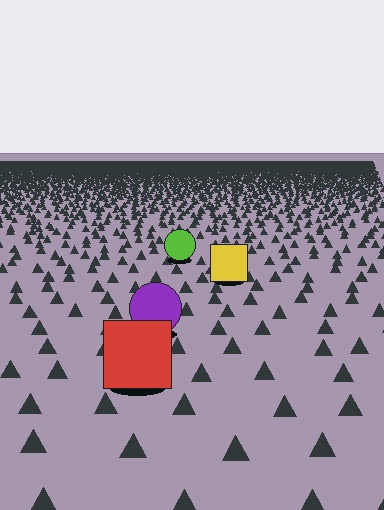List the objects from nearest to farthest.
From nearest to farthest: the red square, the purple circle, the yellow square, the lime circle.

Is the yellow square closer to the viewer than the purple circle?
No. The purple circle is closer — you can tell from the texture gradient: the ground texture is coarser near it.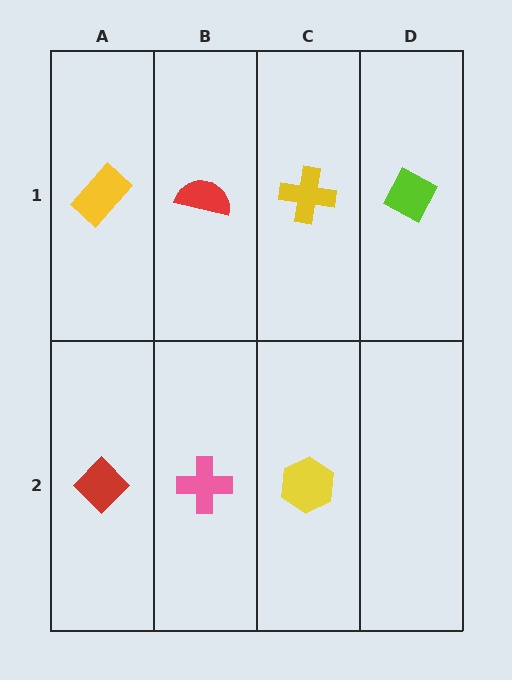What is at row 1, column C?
A yellow cross.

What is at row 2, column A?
A red diamond.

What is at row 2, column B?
A pink cross.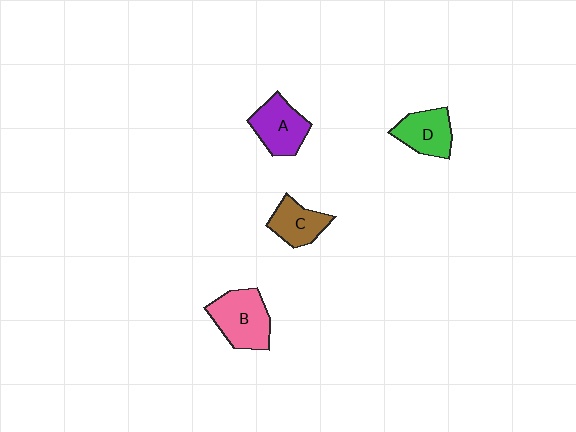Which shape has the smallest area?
Shape C (brown).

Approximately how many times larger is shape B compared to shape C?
Approximately 1.5 times.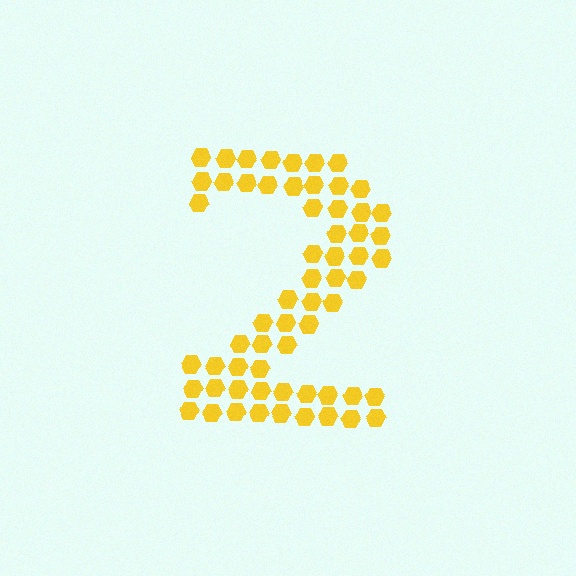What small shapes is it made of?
It is made of small hexagons.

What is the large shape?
The large shape is the digit 2.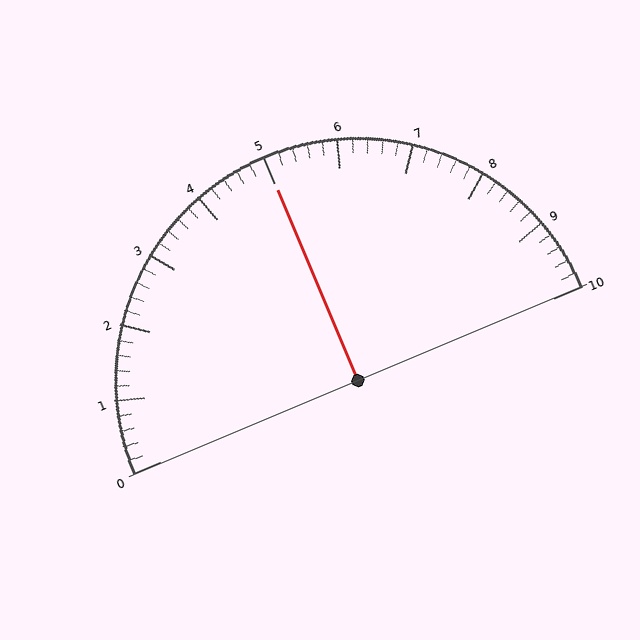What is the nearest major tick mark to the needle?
The nearest major tick mark is 5.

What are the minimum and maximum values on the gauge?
The gauge ranges from 0 to 10.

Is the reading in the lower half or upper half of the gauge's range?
The reading is in the upper half of the range (0 to 10).